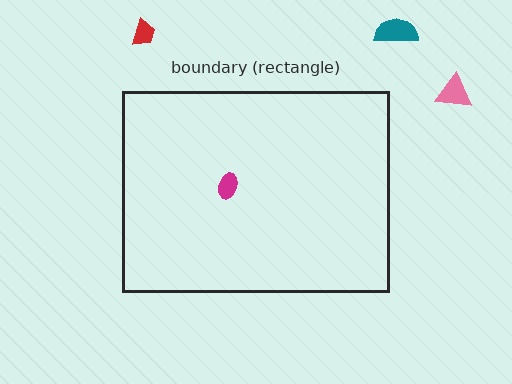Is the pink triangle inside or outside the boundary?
Outside.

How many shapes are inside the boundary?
1 inside, 3 outside.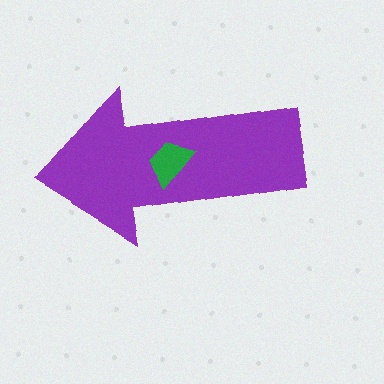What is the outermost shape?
The purple arrow.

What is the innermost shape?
The green trapezoid.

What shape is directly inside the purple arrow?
The green trapezoid.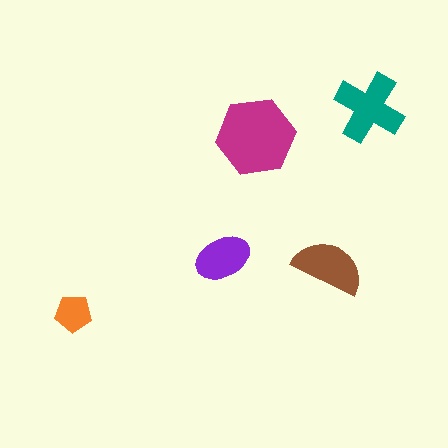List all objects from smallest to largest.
The orange pentagon, the purple ellipse, the brown semicircle, the teal cross, the magenta hexagon.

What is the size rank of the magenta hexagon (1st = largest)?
1st.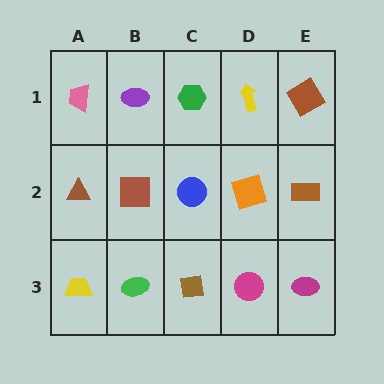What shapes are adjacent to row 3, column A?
A brown triangle (row 2, column A), a green ellipse (row 3, column B).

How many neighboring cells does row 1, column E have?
2.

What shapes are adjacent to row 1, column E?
A brown rectangle (row 2, column E), a yellow arrow (row 1, column D).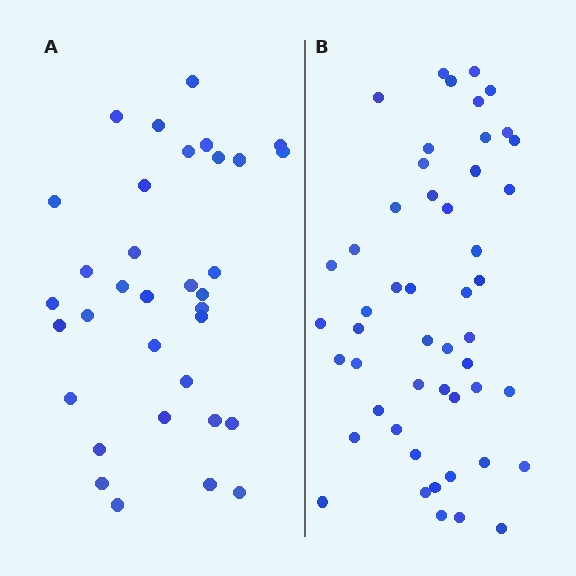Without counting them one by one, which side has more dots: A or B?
Region B (the right region) has more dots.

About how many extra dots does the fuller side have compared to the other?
Region B has approximately 15 more dots than region A.